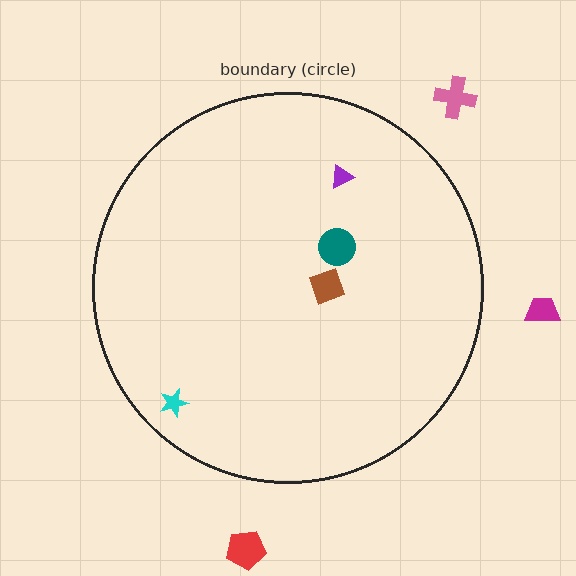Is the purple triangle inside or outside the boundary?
Inside.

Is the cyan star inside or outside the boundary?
Inside.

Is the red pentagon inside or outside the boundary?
Outside.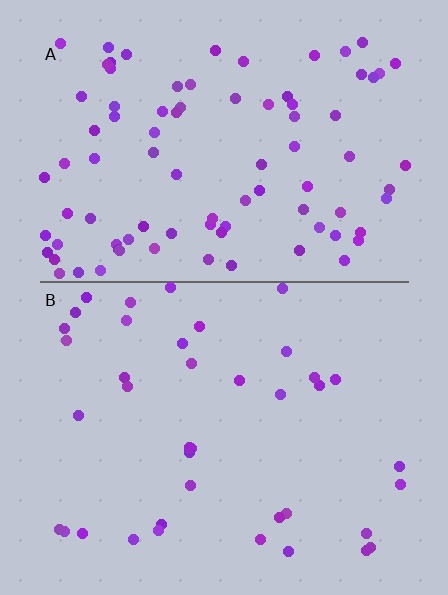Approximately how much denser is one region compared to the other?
Approximately 2.2× — region A over region B.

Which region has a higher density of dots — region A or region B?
A (the top).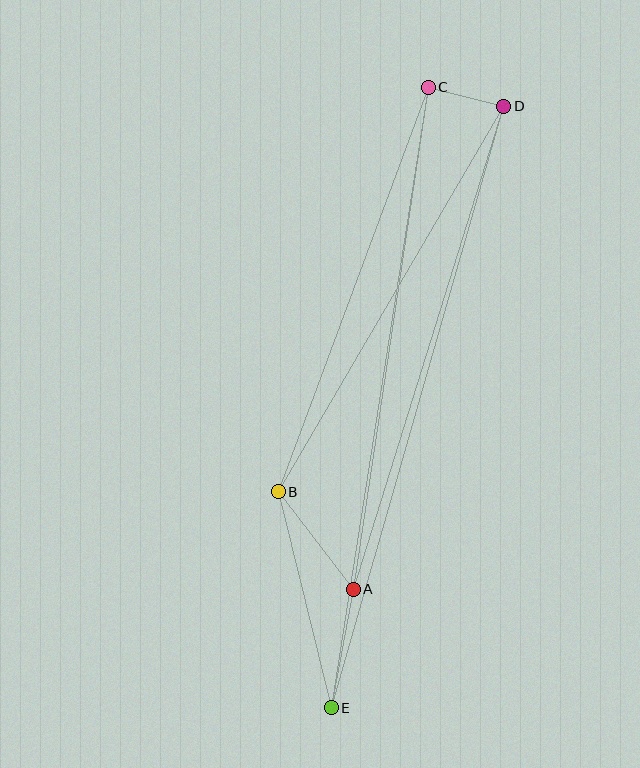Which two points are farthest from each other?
Points C and E are farthest from each other.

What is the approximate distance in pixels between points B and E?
The distance between B and E is approximately 222 pixels.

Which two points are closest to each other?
Points C and D are closest to each other.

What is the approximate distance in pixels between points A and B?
The distance between A and B is approximately 123 pixels.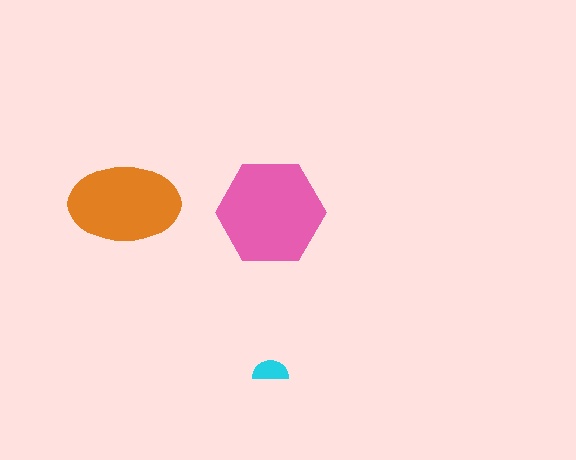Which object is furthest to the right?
The pink hexagon is rightmost.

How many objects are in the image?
There are 3 objects in the image.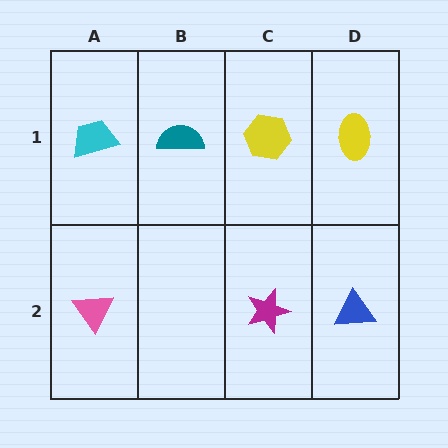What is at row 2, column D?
A blue triangle.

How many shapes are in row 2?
3 shapes.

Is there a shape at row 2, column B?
No, that cell is empty.